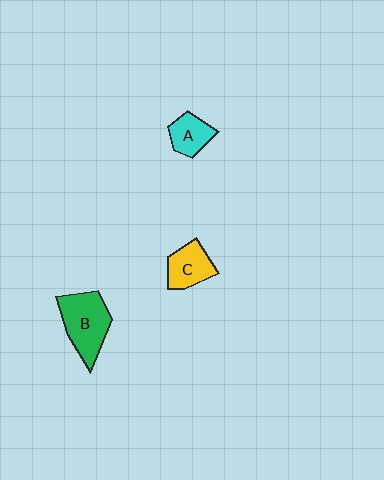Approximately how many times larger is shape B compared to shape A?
Approximately 1.9 times.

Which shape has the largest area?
Shape B (green).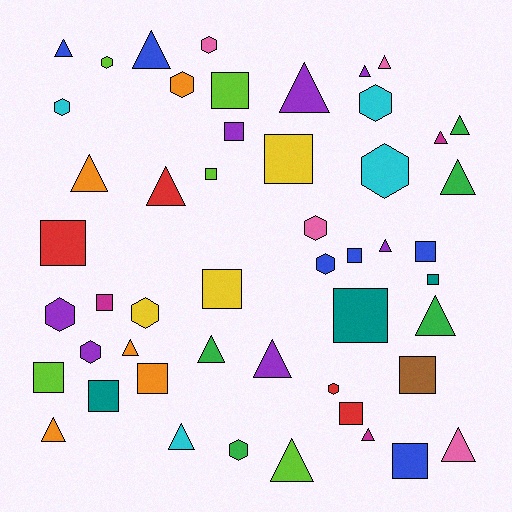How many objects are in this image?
There are 50 objects.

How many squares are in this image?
There are 17 squares.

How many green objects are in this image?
There are 5 green objects.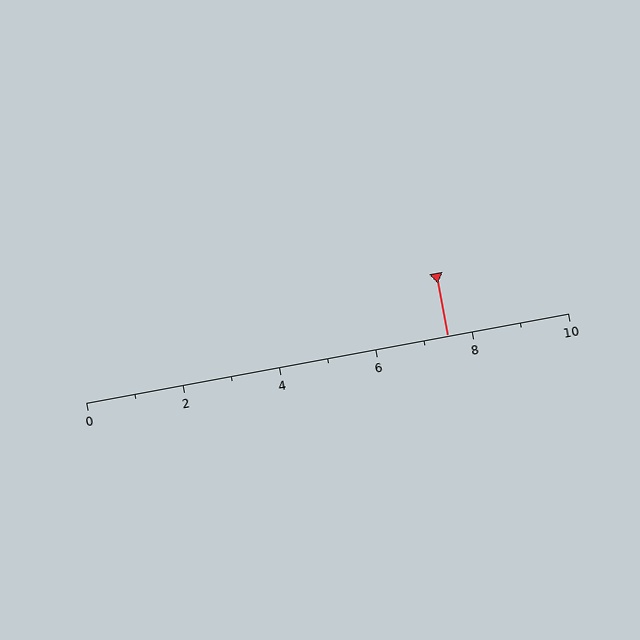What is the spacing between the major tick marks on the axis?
The major ticks are spaced 2 apart.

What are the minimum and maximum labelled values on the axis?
The axis runs from 0 to 10.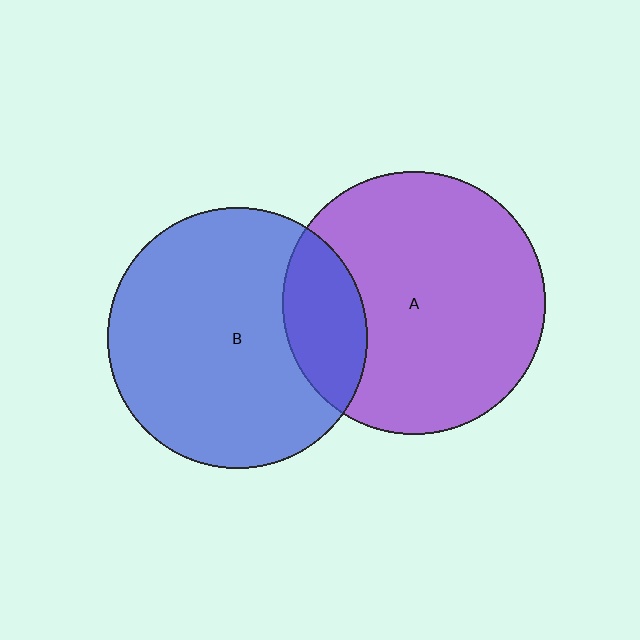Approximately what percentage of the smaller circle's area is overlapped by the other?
Approximately 20%.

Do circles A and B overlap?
Yes.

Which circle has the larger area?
Circle A (purple).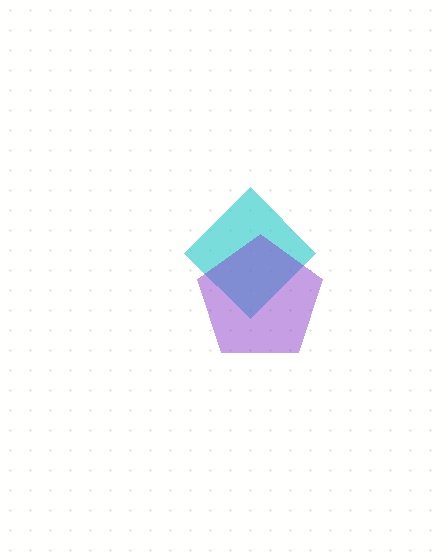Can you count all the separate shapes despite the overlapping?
Yes, there are 2 separate shapes.